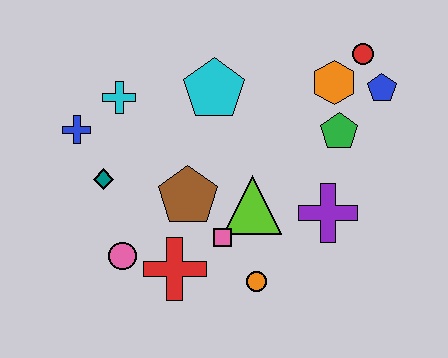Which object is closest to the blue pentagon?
The red circle is closest to the blue pentagon.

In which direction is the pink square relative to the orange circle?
The pink square is above the orange circle.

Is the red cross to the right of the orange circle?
No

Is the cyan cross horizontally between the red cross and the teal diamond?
Yes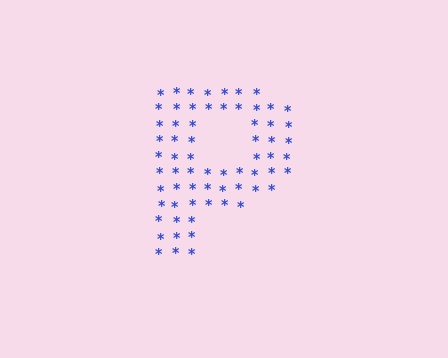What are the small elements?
The small elements are asterisks.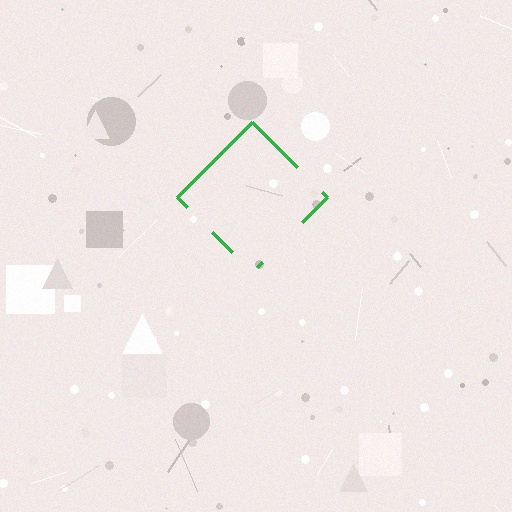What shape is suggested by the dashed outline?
The dashed outline suggests a diamond.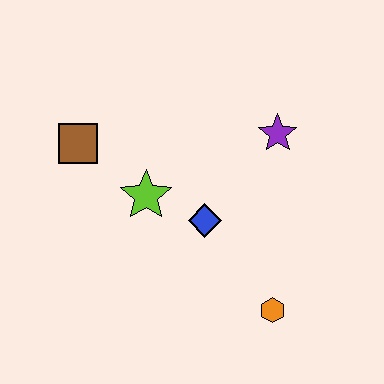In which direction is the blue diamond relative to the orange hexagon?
The blue diamond is above the orange hexagon.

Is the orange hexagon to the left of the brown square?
No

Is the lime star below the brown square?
Yes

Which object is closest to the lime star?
The blue diamond is closest to the lime star.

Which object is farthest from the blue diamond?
The brown square is farthest from the blue diamond.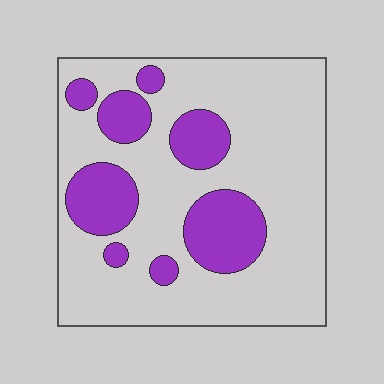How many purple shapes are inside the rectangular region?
8.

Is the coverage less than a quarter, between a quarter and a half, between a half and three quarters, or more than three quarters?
Less than a quarter.